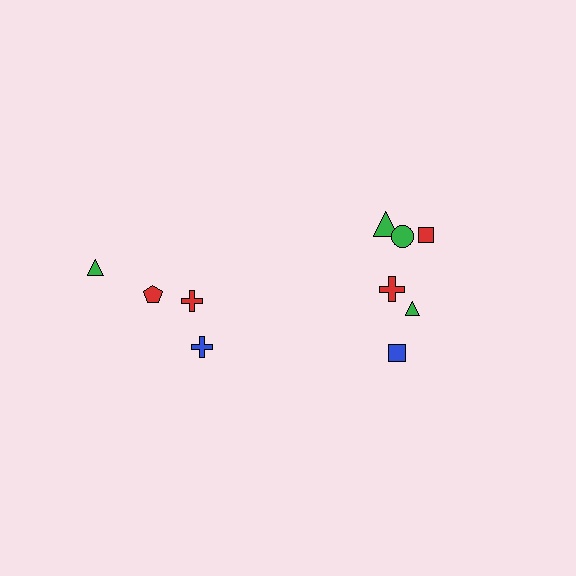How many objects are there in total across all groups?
There are 10 objects.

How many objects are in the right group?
There are 6 objects.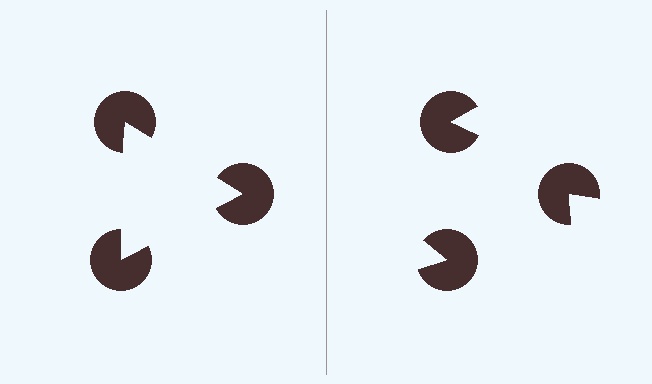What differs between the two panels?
The pac-man discs are positioned identically on both sides; only the wedge orientations differ. On the left they align to a triangle; on the right they are misaligned.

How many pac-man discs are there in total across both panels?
6 — 3 on each side.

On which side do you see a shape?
An illusory triangle appears on the left side. On the right side the wedge cuts are rotated, so no coherent shape forms.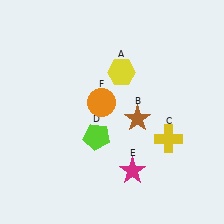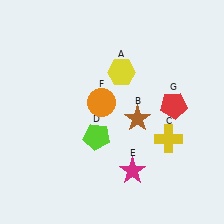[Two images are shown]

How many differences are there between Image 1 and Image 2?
There is 1 difference between the two images.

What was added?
A red pentagon (G) was added in Image 2.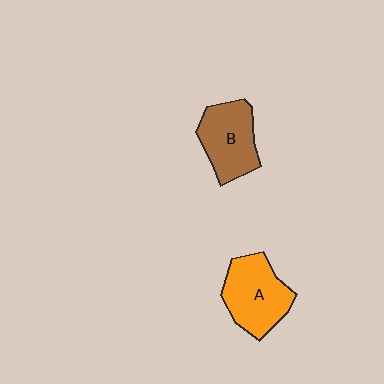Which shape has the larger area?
Shape A (orange).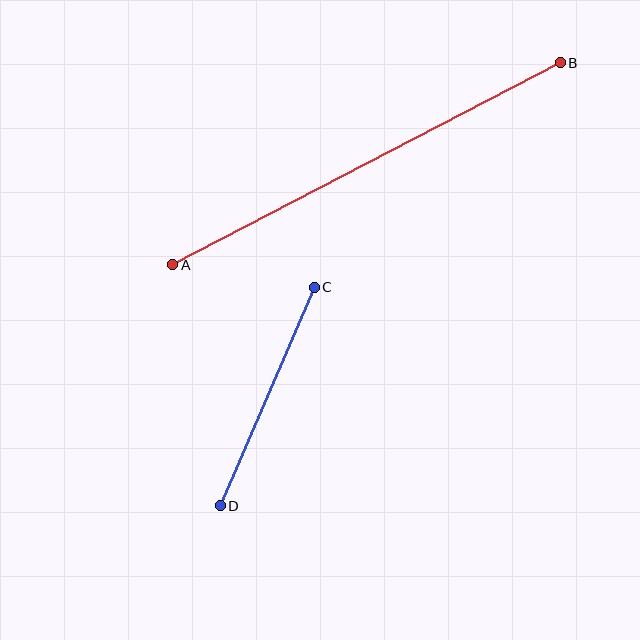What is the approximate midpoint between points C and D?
The midpoint is at approximately (267, 396) pixels.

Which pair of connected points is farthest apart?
Points A and B are farthest apart.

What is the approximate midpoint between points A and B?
The midpoint is at approximately (366, 164) pixels.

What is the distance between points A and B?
The distance is approximately 437 pixels.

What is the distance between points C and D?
The distance is approximately 238 pixels.